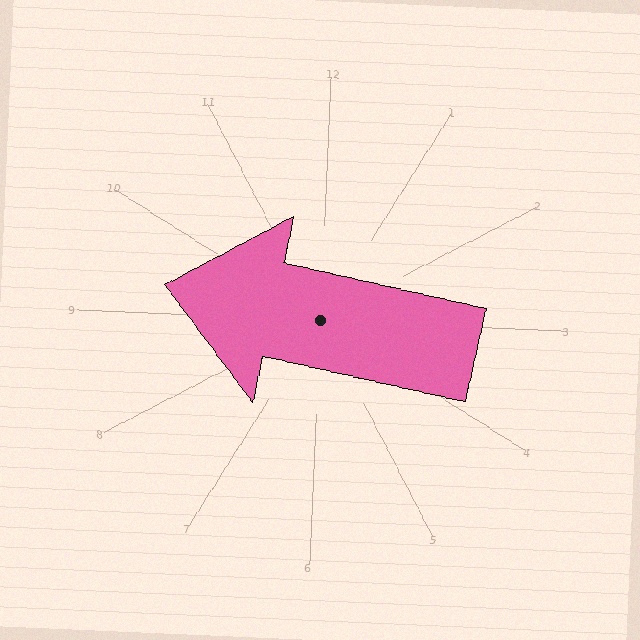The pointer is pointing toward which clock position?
Roughly 9 o'clock.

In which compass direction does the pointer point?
West.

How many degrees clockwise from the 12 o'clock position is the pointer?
Approximately 280 degrees.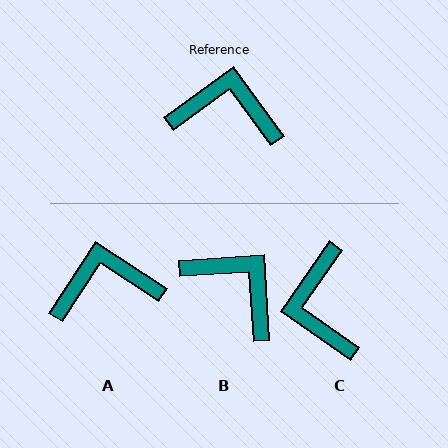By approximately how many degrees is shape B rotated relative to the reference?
Approximately 32 degrees clockwise.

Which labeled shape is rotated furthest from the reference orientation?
C, about 109 degrees away.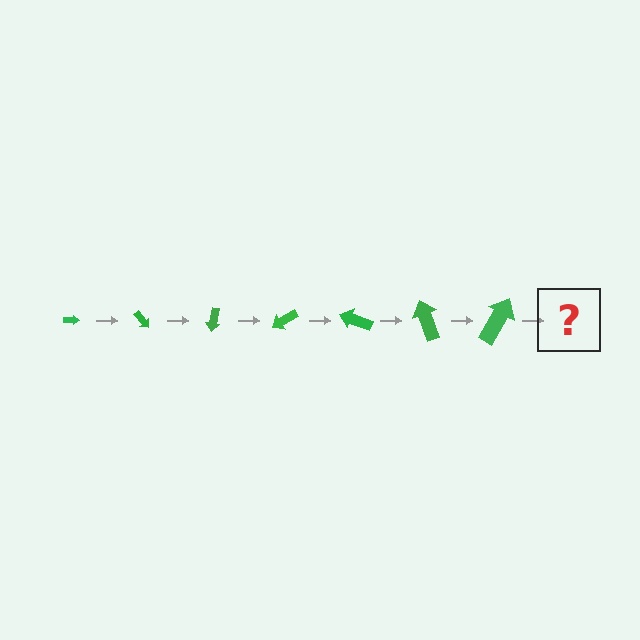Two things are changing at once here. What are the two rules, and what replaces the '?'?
The two rules are that the arrow grows larger each step and it rotates 50 degrees each step. The '?' should be an arrow, larger than the previous one and rotated 350 degrees from the start.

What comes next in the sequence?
The next element should be an arrow, larger than the previous one and rotated 350 degrees from the start.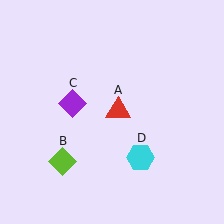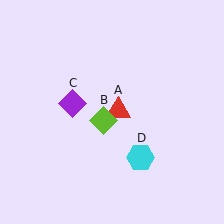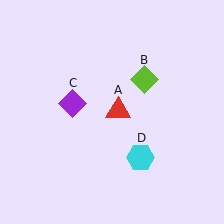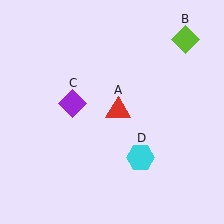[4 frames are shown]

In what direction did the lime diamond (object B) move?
The lime diamond (object B) moved up and to the right.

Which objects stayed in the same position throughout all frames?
Red triangle (object A) and purple diamond (object C) and cyan hexagon (object D) remained stationary.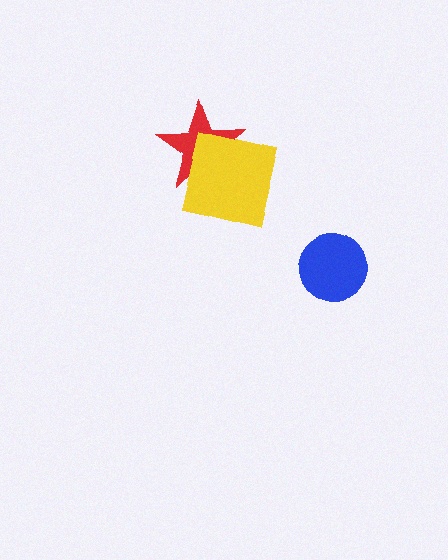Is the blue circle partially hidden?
No, no other shape covers it.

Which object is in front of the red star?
The yellow square is in front of the red star.